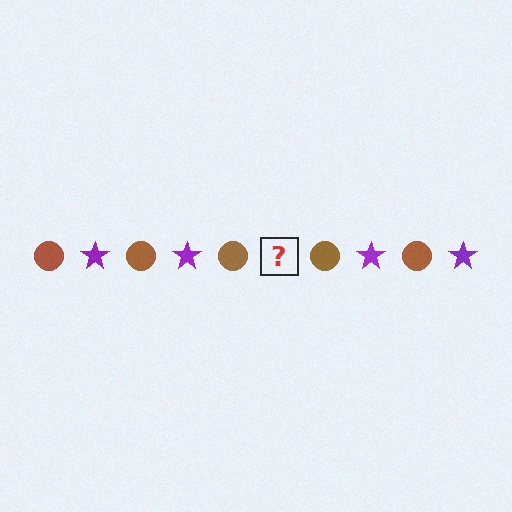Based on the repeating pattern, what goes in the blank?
The blank should be a purple star.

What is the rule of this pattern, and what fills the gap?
The rule is that the pattern alternates between brown circle and purple star. The gap should be filled with a purple star.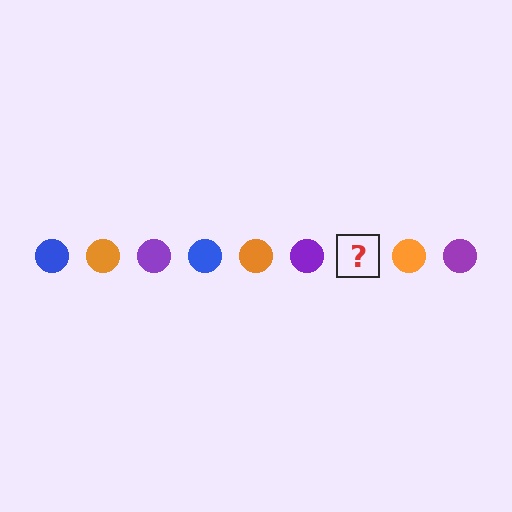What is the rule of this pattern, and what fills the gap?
The rule is that the pattern cycles through blue, orange, purple circles. The gap should be filled with a blue circle.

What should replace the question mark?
The question mark should be replaced with a blue circle.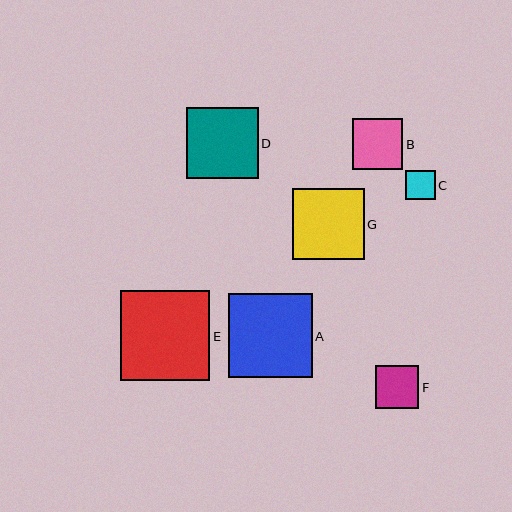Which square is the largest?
Square E is the largest with a size of approximately 90 pixels.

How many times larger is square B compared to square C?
Square B is approximately 1.7 times the size of square C.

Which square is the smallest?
Square C is the smallest with a size of approximately 30 pixels.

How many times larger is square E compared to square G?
Square E is approximately 1.3 times the size of square G.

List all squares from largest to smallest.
From largest to smallest: E, A, D, G, B, F, C.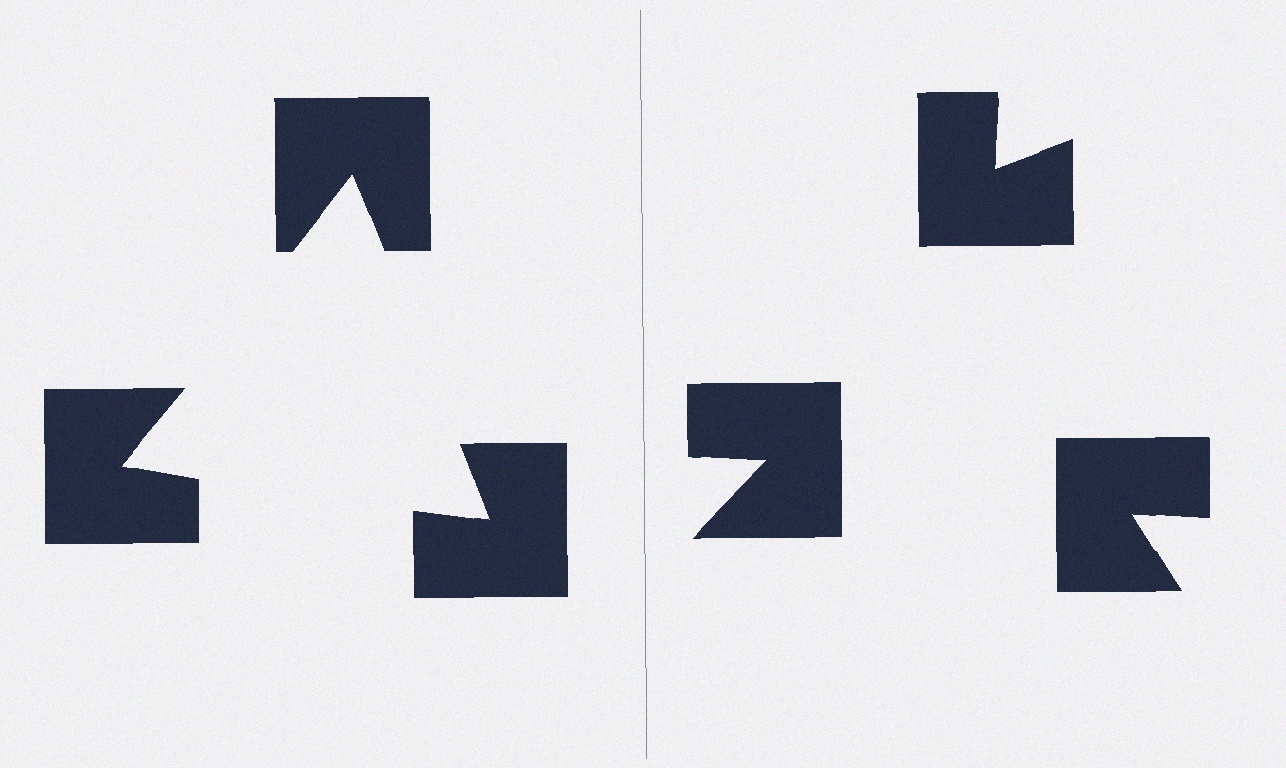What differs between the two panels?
The notched squares are positioned identically on both sides; only the wedge orientations differ. On the left they align to a triangle; on the right they are misaligned.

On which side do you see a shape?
An illusory triangle appears on the left side. On the right side the wedge cuts are rotated, so no coherent shape forms.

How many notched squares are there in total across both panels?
6 — 3 on each side.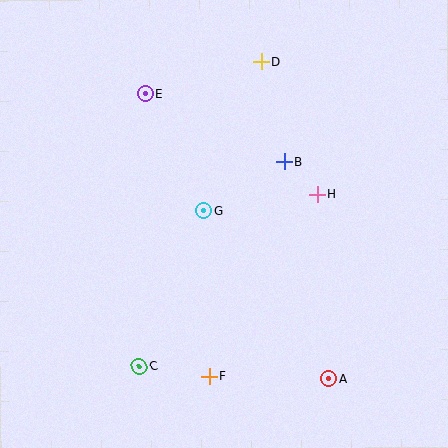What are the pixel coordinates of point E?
Point E is at (145, 94).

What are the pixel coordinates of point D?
Point D is at (262, 62).